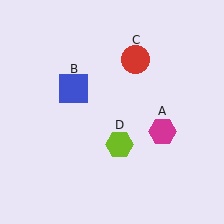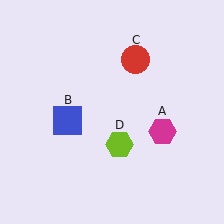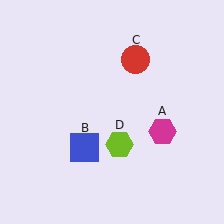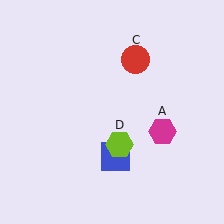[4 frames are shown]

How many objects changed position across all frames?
1 object changed position: blue square (object B).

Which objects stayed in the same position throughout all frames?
Magenta hexagon (object A) and red circle (object C) and lime hexagon (object D) remained stationary.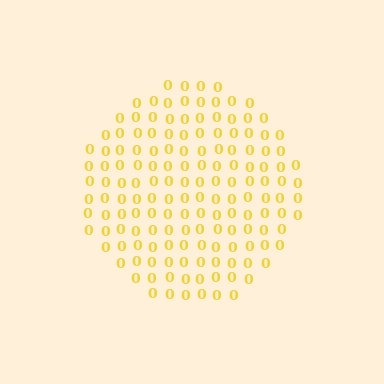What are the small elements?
The small elements are digit 0's.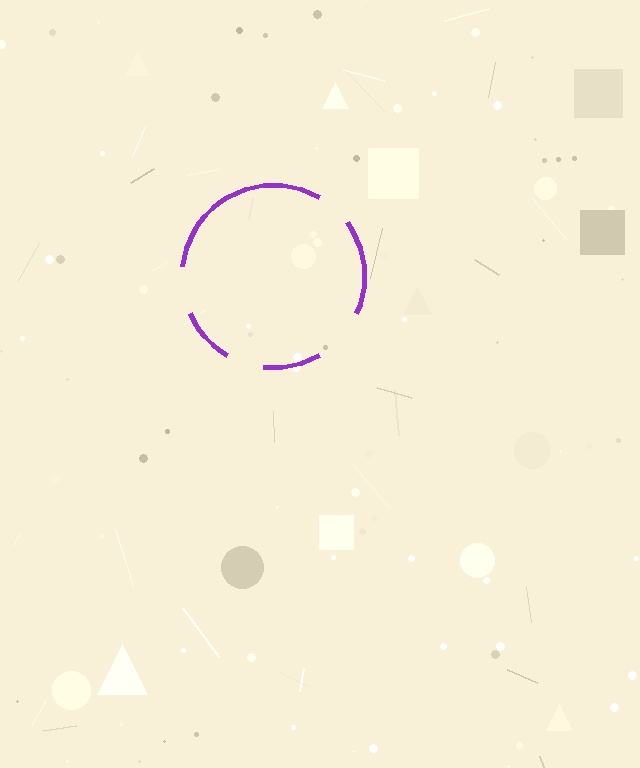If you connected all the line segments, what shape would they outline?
They would outline a circle.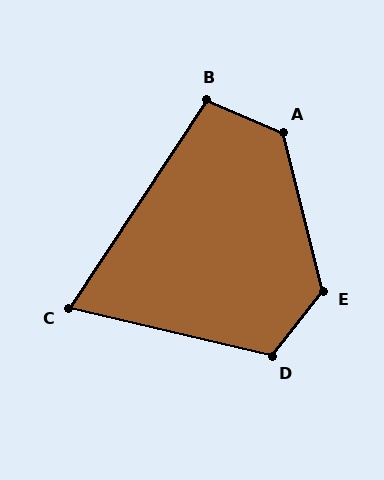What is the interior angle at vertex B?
Approximately 100 degrees (obtuse).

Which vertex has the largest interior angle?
E, at approximately 127 degrees.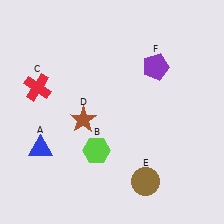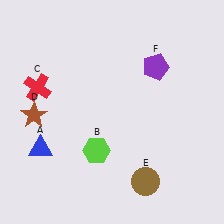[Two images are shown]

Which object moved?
The brown star (D) moved left.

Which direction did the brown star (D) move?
The brown star (D) moved left.